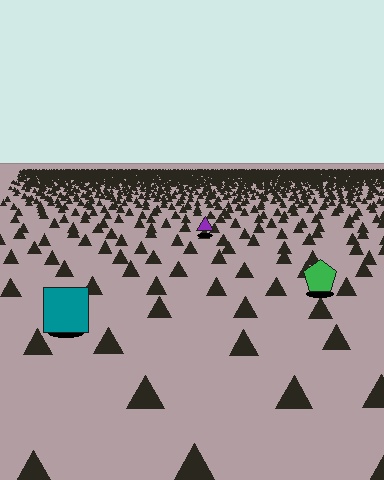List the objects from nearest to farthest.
From nearest to farthest: the teal square, the green pentagon, the purple triangle.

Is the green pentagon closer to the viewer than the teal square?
No. The teal square is closer — you can tell from the texture gradient: the ground texture is coarser near it.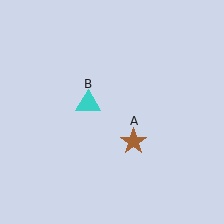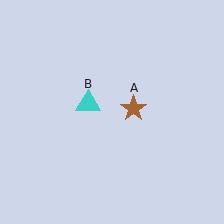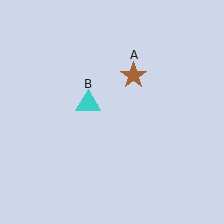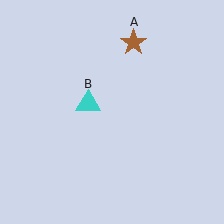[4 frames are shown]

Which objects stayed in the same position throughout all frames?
Cyan triangle (object B) remained stationary.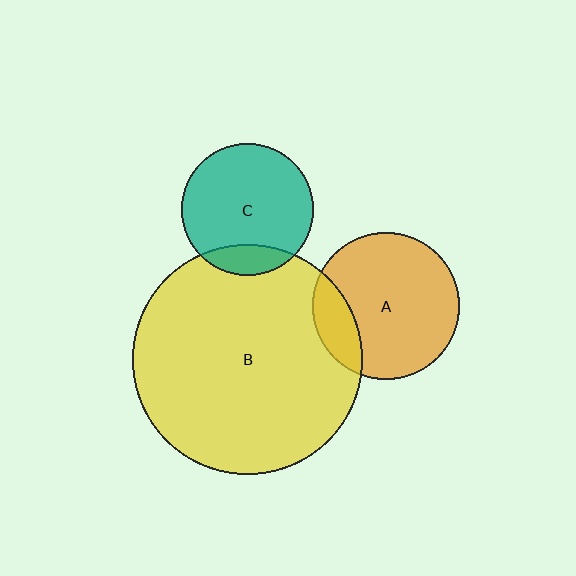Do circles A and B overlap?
Yes.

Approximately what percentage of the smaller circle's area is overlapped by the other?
Approximately 20%.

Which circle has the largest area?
Circle B (yellow).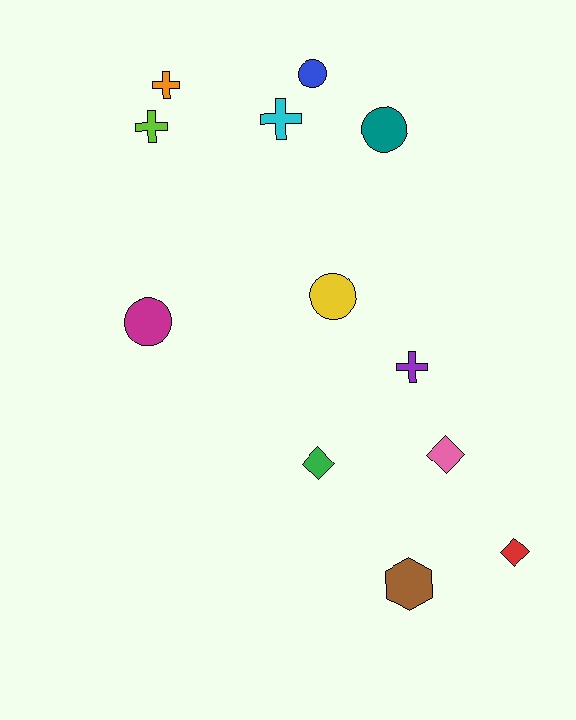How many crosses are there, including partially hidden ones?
There are 4 crosses.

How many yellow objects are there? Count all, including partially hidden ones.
There is 1 yellow object.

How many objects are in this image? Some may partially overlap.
There are 12 objects.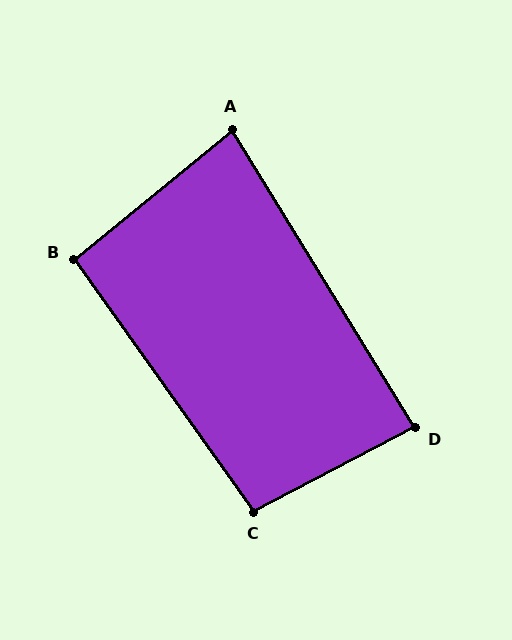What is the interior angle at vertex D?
Approximately 86 degrees (approximately right).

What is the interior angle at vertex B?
Approximately 94 degrees (approximately right).